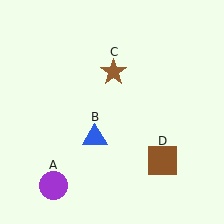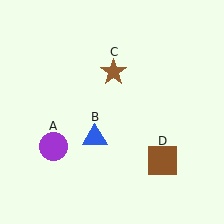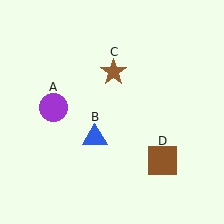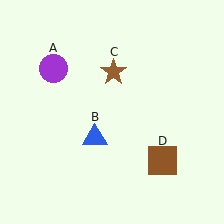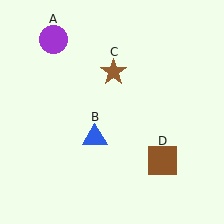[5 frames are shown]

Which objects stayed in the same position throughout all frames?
Blue triangle (object B) and brown star (object C) and brown square (object D) remained stationary.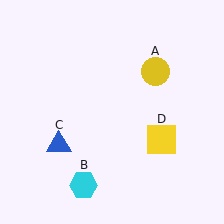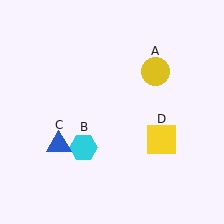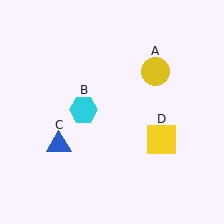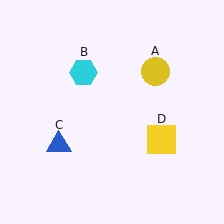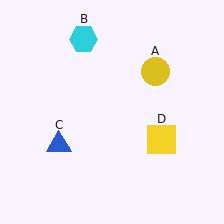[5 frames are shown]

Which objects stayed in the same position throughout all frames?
Yellow circle (object A) and blue triangle (object C) and yellow square (object D) remained stationary.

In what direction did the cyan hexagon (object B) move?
The cyan hexagon (object B) moved up.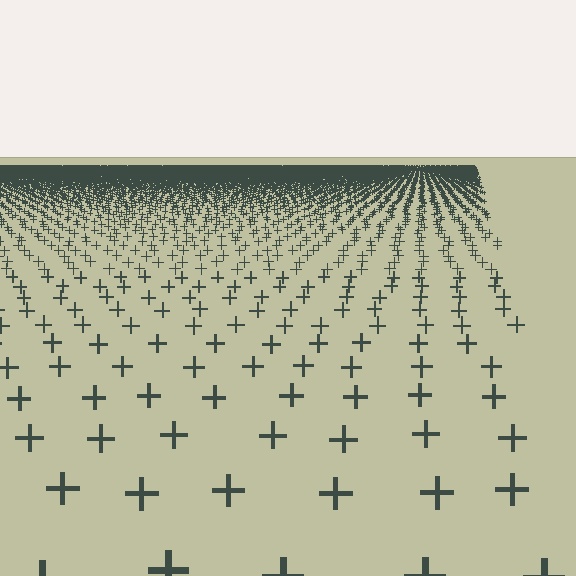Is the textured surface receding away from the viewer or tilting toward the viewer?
The surface is receding away from the viewer. Texture elements get smaller and denser toward the top.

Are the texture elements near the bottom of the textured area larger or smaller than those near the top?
Larger. Near the bottom, elements are closer to the viewer and appear at a bigger on-screen size.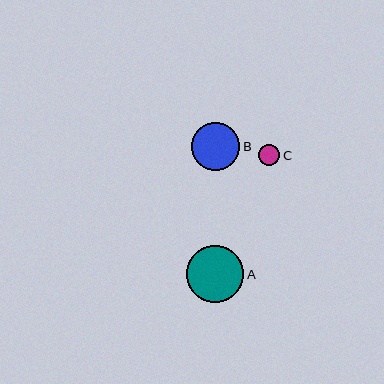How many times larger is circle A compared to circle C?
Circle A is approximately 2.7 times the size of circle C.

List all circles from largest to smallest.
From largest to smallest: A, B, C.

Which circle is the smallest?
Circle C is the smallest with a size of approximately 21 pixels.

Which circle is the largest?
Circle A is the largest with a size of approximately 57 pixels.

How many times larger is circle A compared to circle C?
Circle A is approximately 2.7 times the size of circle C.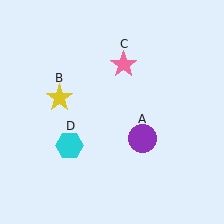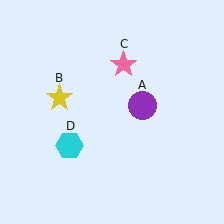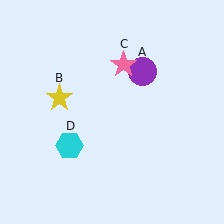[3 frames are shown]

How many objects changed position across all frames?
1 object changed position: purple circle (object A).